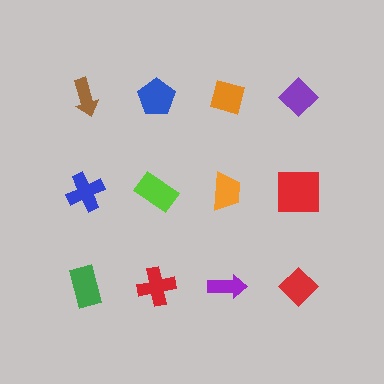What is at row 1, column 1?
A brown arrow.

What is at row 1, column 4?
A purple diamond.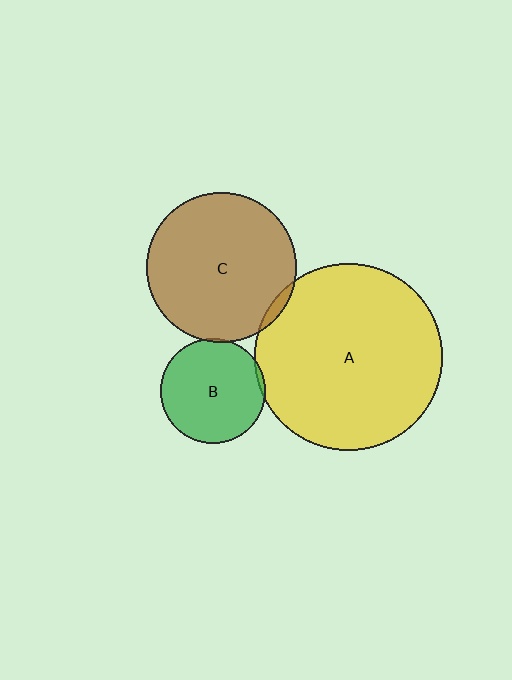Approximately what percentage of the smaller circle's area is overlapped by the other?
Approximately 5%.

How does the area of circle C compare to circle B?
Approximately 2.1 times.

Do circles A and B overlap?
Yes.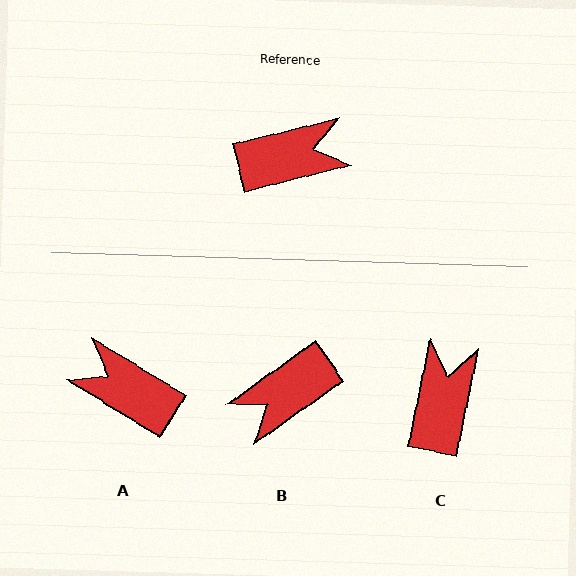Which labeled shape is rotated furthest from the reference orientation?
B, about 158 degrees away.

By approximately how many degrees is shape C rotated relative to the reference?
Approximately 65 degrees counter-clockwise.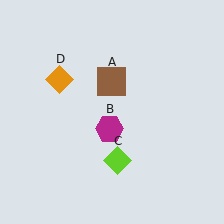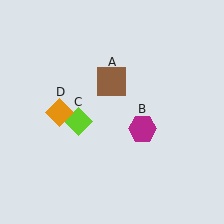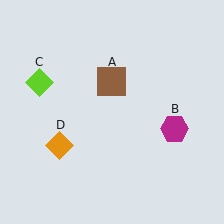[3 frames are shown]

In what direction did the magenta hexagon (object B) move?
The magenta hexagon (object B) moved right.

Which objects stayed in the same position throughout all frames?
Brown square (object A) remained stationary.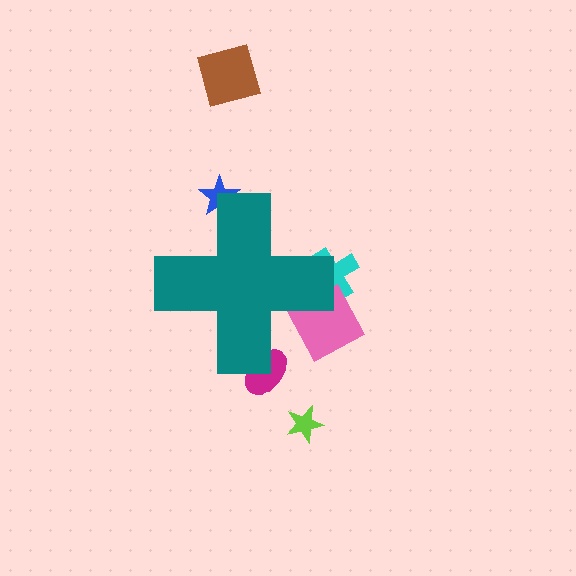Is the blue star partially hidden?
Yes, the blue star is partially hidden behind the teal cross.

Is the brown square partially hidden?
No, the brown square is fully visible.